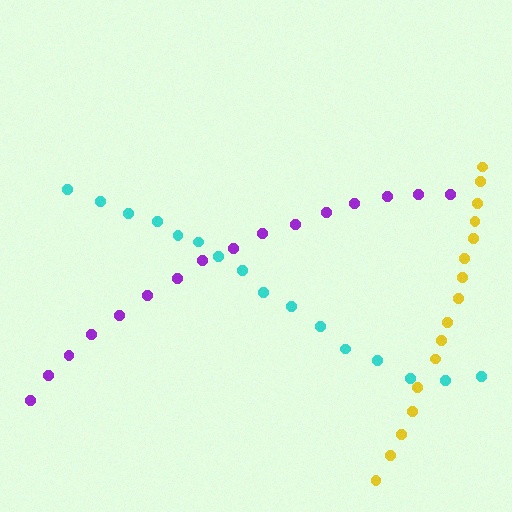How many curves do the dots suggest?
There are 3 distinct paths.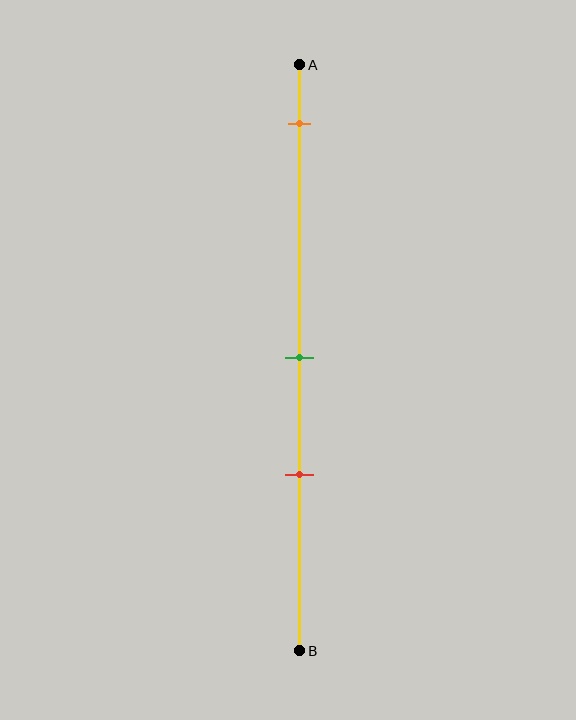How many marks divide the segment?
There are 3 marks dividing the segment.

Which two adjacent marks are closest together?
The green and red marks are the closest adjacent pair.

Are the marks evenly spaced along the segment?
No, the marks are not evenly spaced.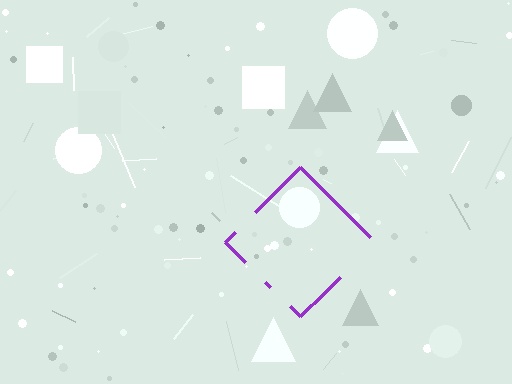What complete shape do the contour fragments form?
The contour fragments form a diamond.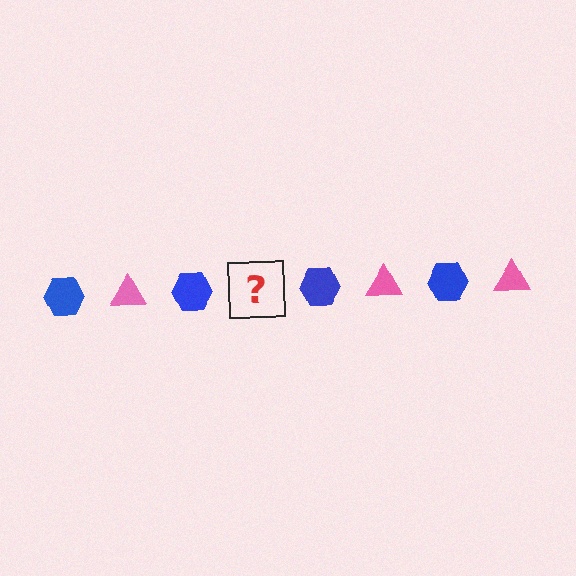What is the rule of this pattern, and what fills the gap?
The rule is that the pattern alternates between blue hexagon and pink triangle. The gap should be filled with a pink triangle.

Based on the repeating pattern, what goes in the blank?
The blank should be a pink triangle.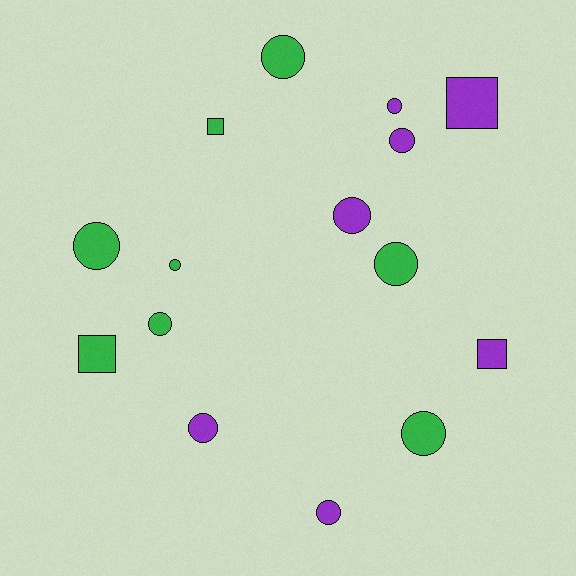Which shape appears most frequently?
Circle, with 11 objects.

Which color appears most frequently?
Green, with 8 objects.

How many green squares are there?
There are 2 green squares.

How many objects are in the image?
There are 15 objects.